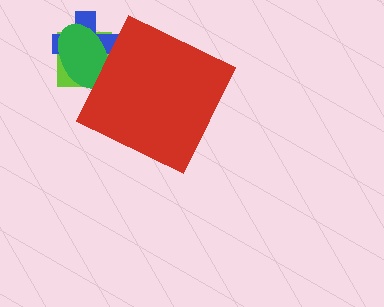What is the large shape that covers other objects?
A red diamond.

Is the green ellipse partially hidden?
Yes, the green ellipse is partially hidden behind the red diamond.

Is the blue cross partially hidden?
Yes, the blue cross is partially hidden behind the red diamond.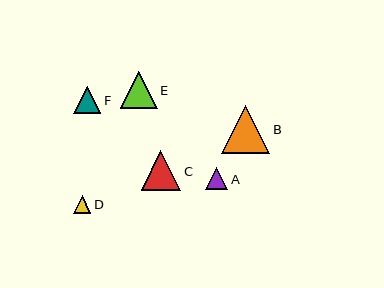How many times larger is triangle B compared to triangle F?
Triangle B is approximately 1.8 times the size of triangle F.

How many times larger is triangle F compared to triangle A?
Triangle F is approximately 1.2 times the size of triangle A.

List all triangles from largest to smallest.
From largest to smallest: B, C, E, F, A, D.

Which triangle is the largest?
Triangle B is the largest with a size of approximately 48 pixels.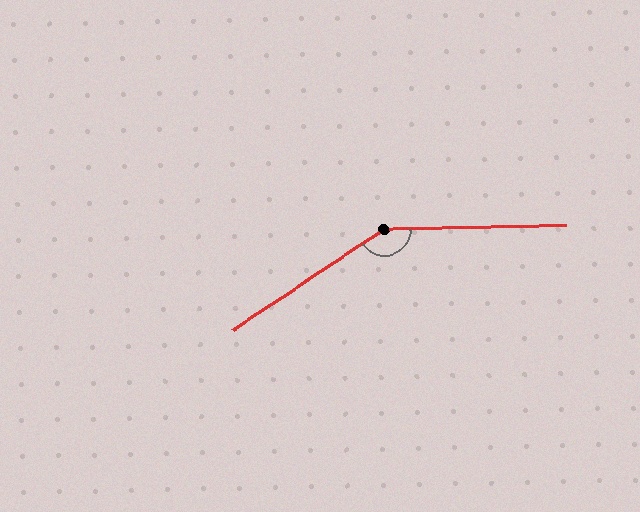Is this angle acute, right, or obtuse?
It is obtuse.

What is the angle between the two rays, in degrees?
Approximately 147 degrees.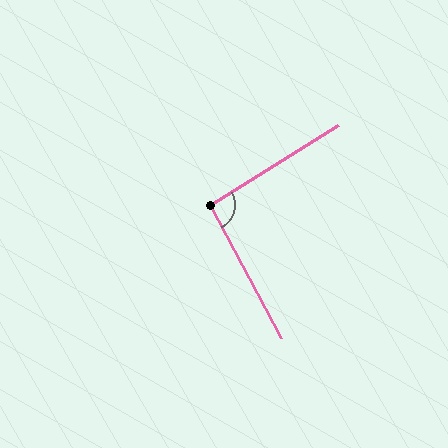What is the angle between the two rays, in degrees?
Approximately 94 degrees.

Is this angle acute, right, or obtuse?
It is approximately a right angle.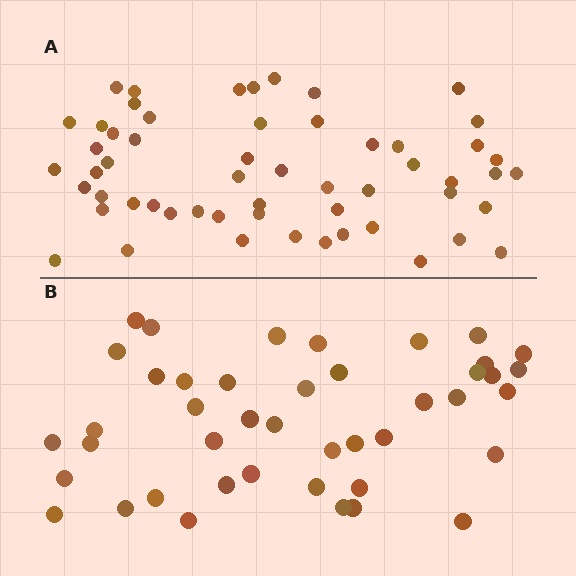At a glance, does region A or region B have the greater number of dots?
Region A (the top region) has more dots.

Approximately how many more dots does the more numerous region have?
Region A has approximately 15 more dots than region B.